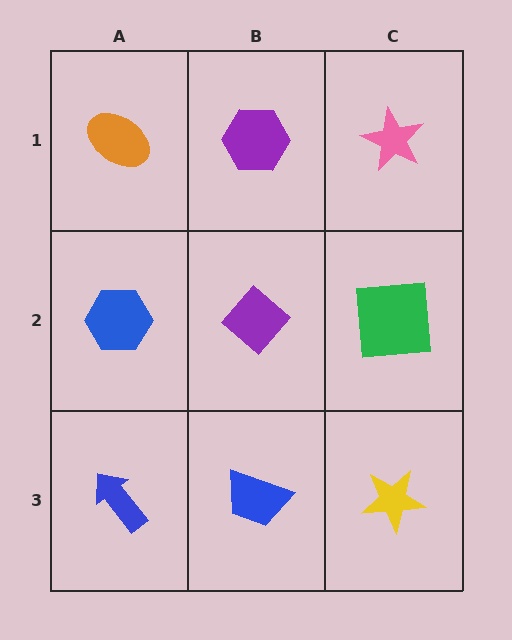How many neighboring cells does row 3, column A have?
2.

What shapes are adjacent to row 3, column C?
A green square (row 2, column C), a blue trapezoid (row 3, column B).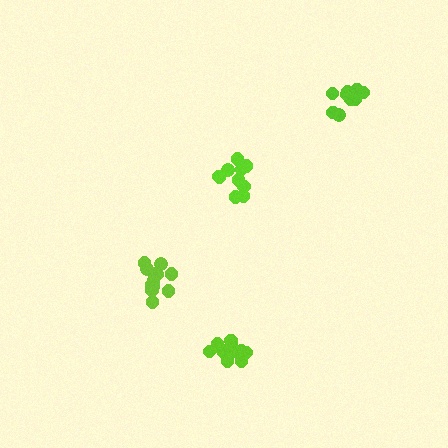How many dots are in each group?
Group 1: 14 dots, Group 2: 10 dots, Group 3: 11 dots, Group 4: 12 dots (47 total).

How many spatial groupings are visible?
There are 4 spatial groupings.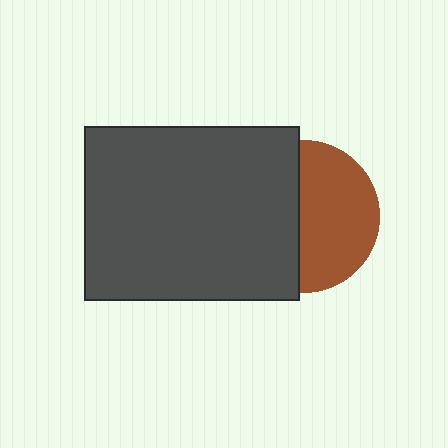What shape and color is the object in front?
The object in front is a dark gray rectangle.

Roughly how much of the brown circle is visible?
About half of it is visible (roughly 53%).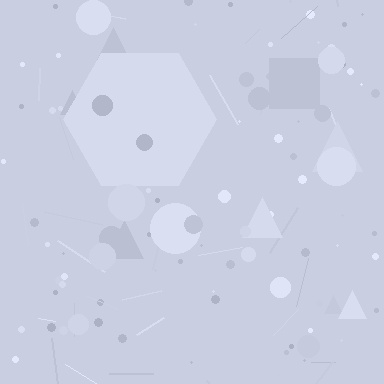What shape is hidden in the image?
A hexagon is hidden in the image.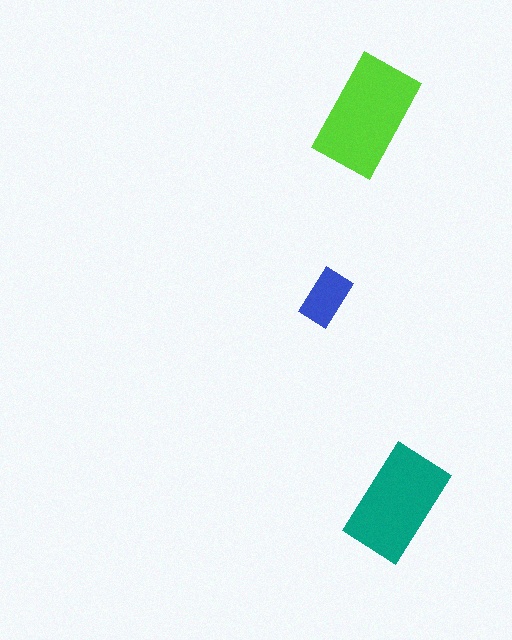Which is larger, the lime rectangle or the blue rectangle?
The lime one.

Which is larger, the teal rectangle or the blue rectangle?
The teal one.